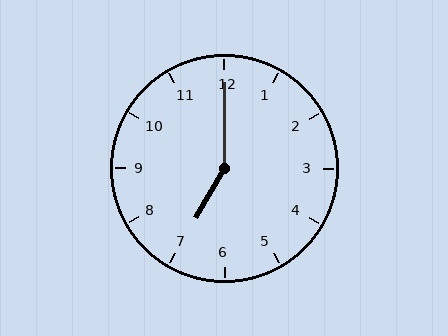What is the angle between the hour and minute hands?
Approximately 150 degrees.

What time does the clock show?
7:00.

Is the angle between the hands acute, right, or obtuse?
It is obtuse.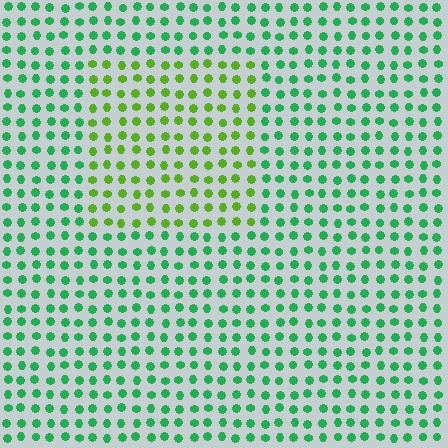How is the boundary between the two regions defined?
The boundary is defined purely by a slight shift in hue (about 44 degrees). Spacing, size, and orientation are identical on both sides.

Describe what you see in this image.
The image is filled with small green elements in a uniform arrangement. A rectangle-shaped region is visible where the elements are tinted to a slightly different hue, forming a subtle color boundary.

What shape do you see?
I see a rectangle.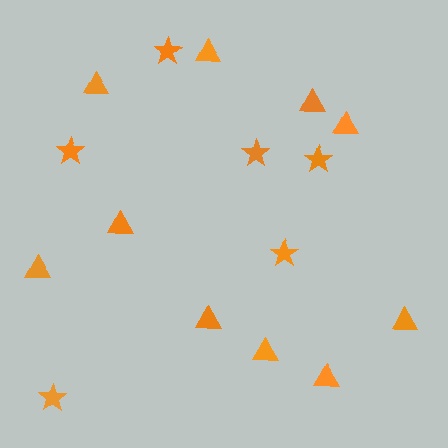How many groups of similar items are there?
There are 2 groups: one group of stars (6) and one group of triangles (10).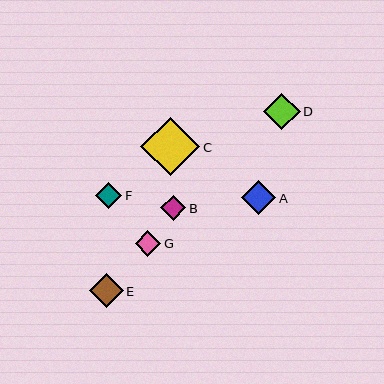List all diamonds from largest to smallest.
From largest to smallest: C, D, A, E, F, G, B.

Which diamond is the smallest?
Diamond B is the smallest with a size of approximately 25 pixels.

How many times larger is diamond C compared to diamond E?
Diamond C is approximately 1.8 times the size of diamond E.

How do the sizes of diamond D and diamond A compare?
Diamond D and diamond A are approximately the same size.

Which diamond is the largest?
Diamond C is the largest with a size of approximately 59 pixels.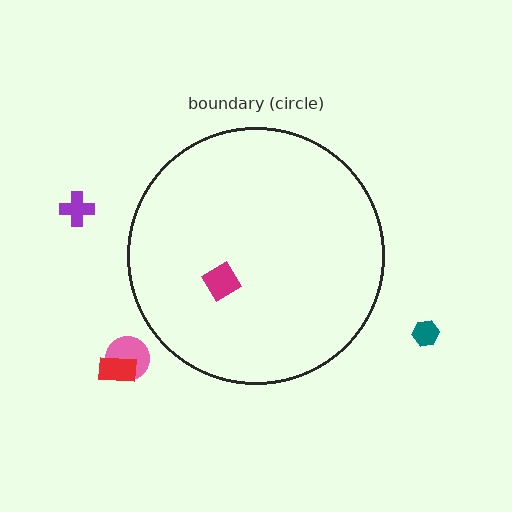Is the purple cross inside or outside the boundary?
Outside.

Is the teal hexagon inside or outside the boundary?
Outside.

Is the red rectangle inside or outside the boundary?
Outside.